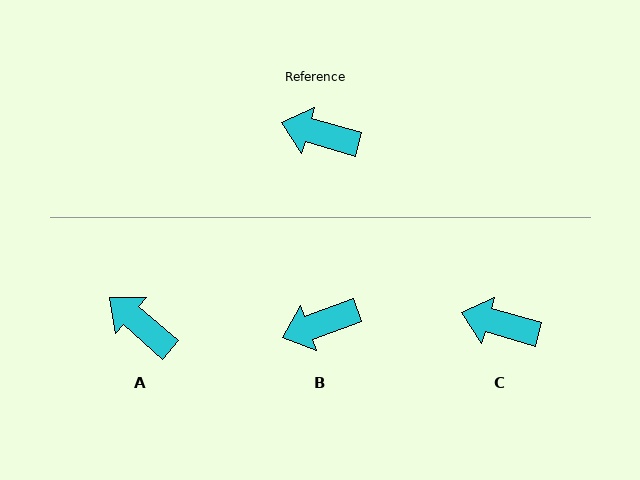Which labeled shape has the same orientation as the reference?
C.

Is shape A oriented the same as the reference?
No, it is off by about 25 degrees.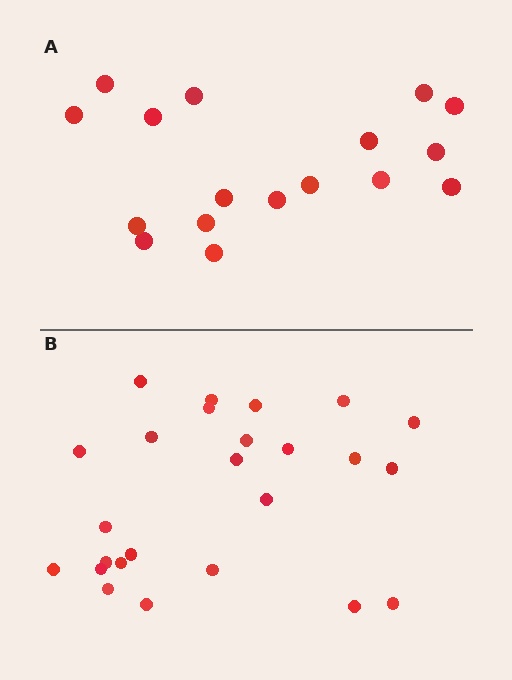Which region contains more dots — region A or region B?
Region B (the bottom region) has more dots.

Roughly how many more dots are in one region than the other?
Region B has roughly 8 or so more dots than region A.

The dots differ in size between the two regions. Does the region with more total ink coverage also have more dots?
No. Region A has more total ink coverage because its dots are larger, but region B actually contains more individual dots. Total area can be misleading — the number of items is what matters here.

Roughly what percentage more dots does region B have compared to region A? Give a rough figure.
About 45% more.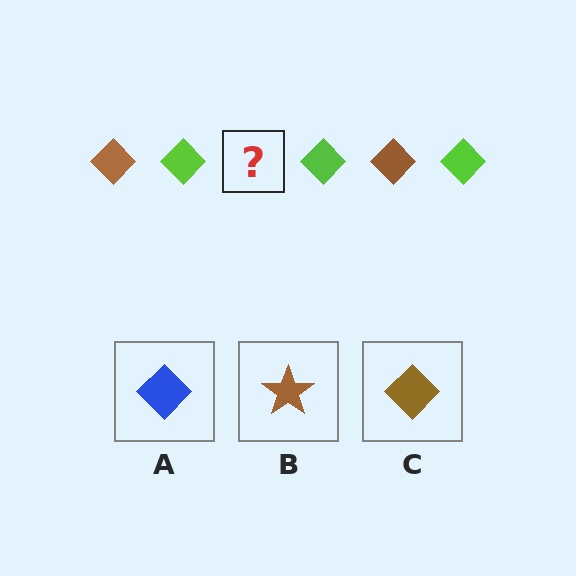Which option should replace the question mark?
Option C.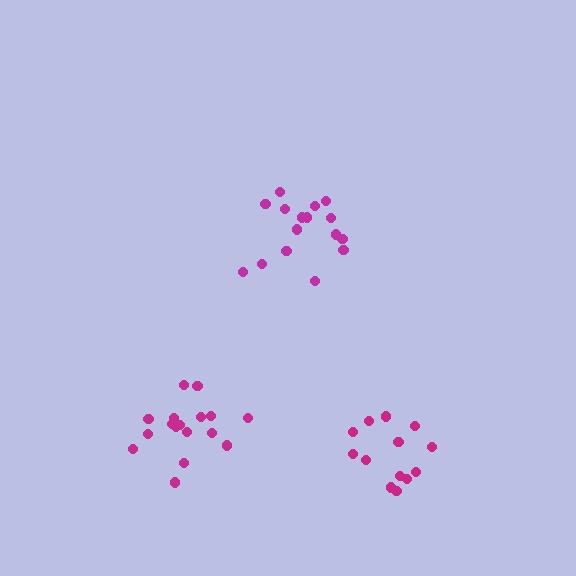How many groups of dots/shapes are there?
There are 3 groups.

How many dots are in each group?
Group 1: 17 dots, Group 2: 16 dots, Group 3: 13 dots (46 total).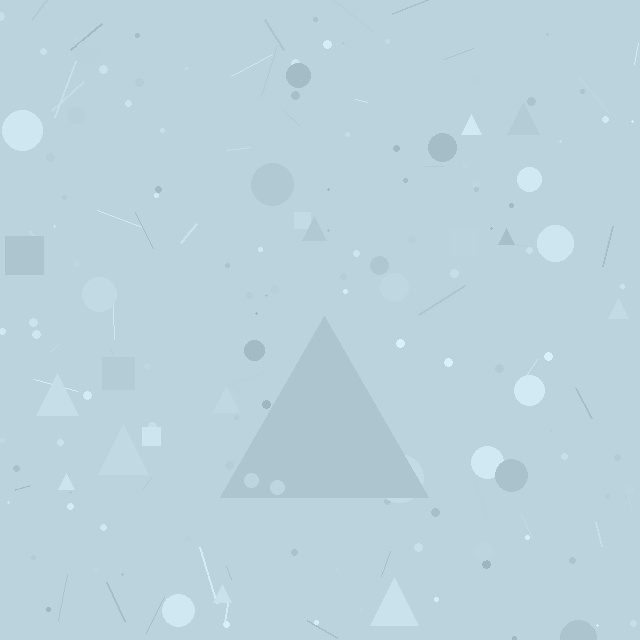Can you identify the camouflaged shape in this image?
The camouflaged shape is a triangle.